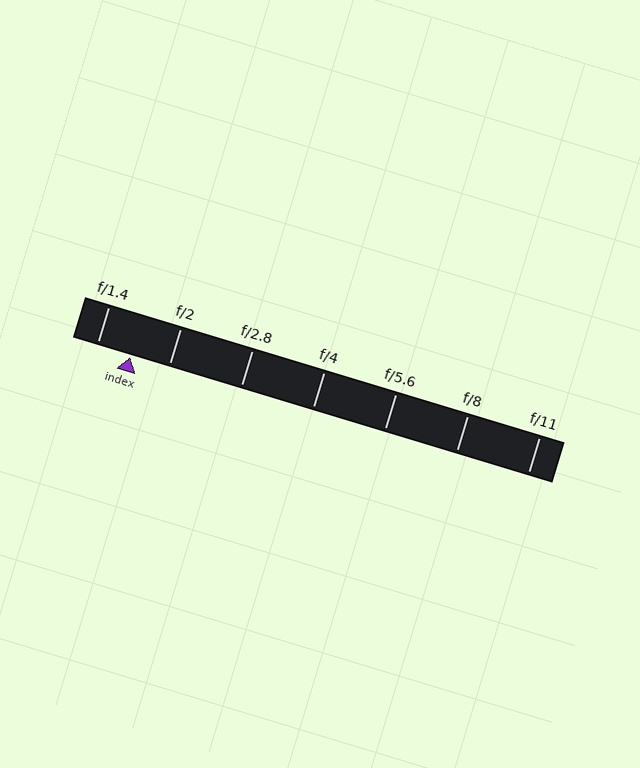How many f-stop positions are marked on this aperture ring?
There are 7 f-stop positions marked.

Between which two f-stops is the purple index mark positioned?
The index mark is between f/1.4 and f/2.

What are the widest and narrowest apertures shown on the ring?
The widest aperture shown is f/1.4 and the narrowest is f/11.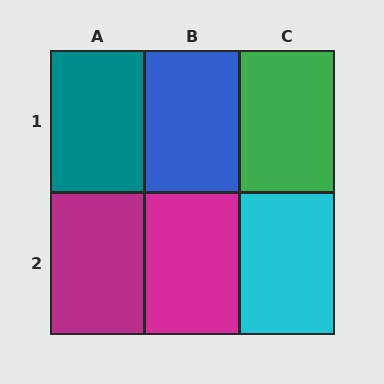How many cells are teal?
1 cell is teal.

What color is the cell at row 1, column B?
Blue.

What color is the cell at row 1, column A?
Teal.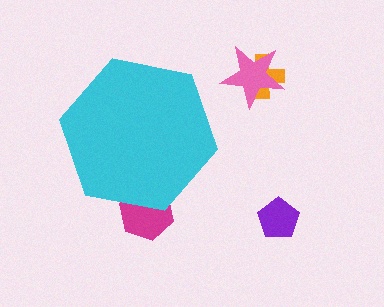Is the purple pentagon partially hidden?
No, the purple pentagon is fully visible.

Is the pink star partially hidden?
No, the pink star is fully visible.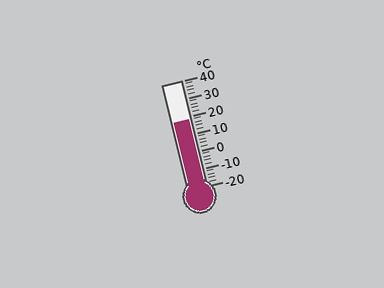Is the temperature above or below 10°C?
The temperature is above 10°C.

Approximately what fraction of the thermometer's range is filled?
The thermometer is filled to approximately 65% of its range.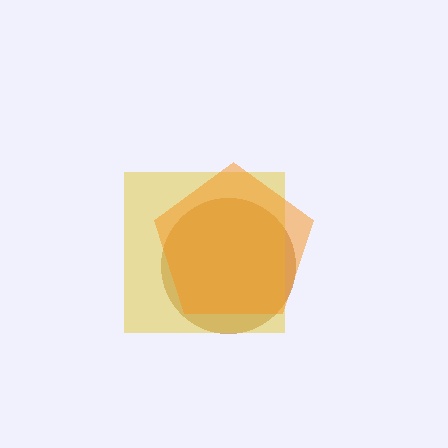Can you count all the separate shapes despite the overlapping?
Yes, there are 3 separate shapes.